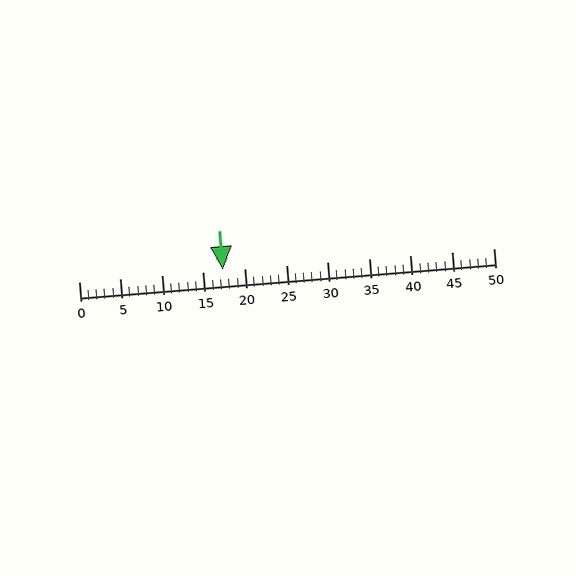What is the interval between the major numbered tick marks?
The major tick marks are spaced 5 units apart.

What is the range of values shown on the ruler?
The ruler shows values from 0 to 50.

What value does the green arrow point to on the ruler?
The green arrow points to approximately 17.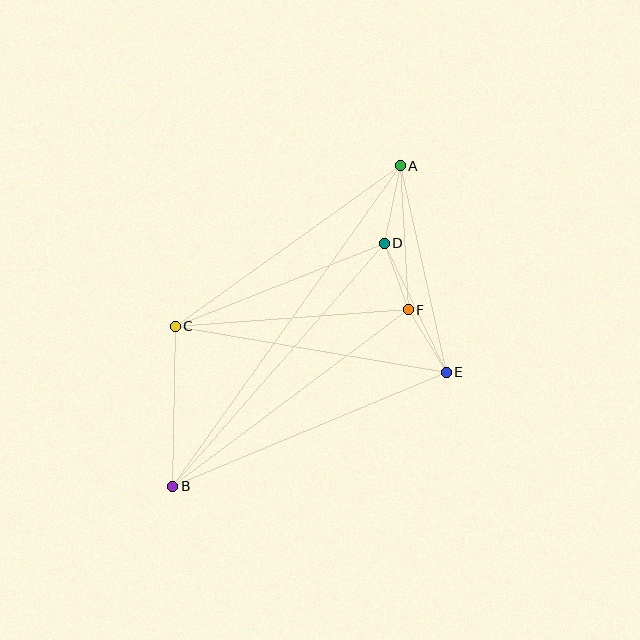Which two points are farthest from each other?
Points A and B are farthest from each other.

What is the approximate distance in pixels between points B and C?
The distance between B and C is approximately 160 pixels.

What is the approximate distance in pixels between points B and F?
The distance between B and F is approximately 294 pixels.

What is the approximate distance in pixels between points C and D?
The distance between C and D is approximately 225 pixels.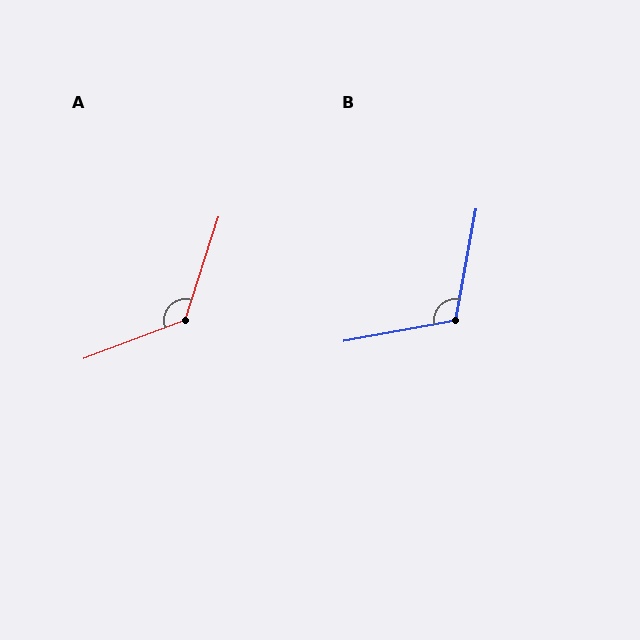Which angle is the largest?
A, at approximately 129 degrees.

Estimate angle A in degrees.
Approximately 129 degrees.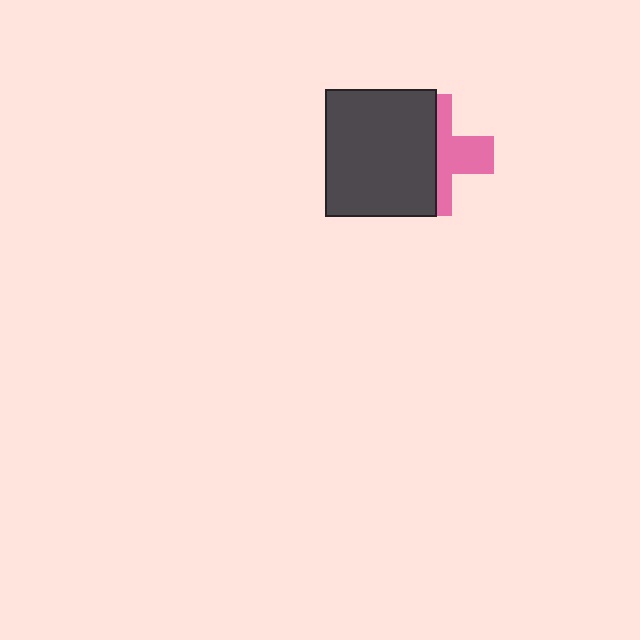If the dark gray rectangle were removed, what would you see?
You would see the complete pink cross.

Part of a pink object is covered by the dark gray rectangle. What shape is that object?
It is a cross.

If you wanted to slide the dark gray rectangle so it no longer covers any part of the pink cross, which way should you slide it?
Slide it left — that is the most direct way to separate the two shapes.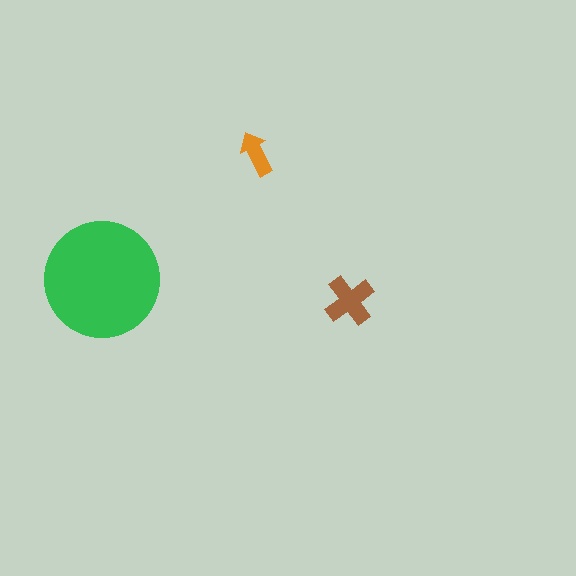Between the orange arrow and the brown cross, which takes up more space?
The brown cross.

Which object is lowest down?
The brown cross is bottommost.